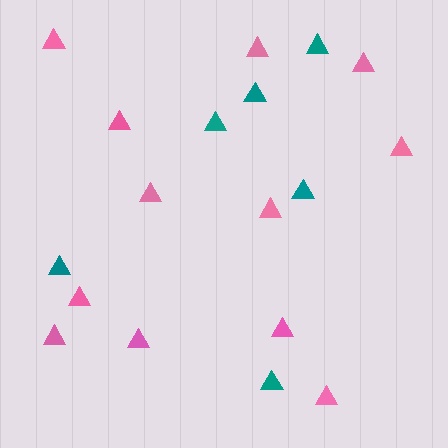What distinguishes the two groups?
There are 2 groups: one group of pink triangles (12) and one group of teal triangles (6).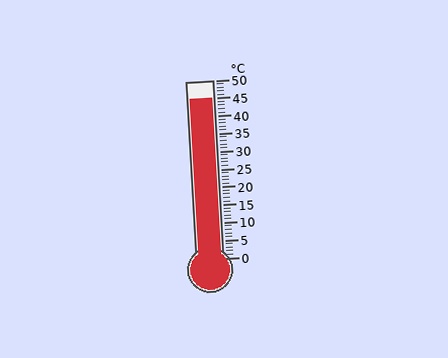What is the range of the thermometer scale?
The thermometer scale ranges from 0°C to 50°C.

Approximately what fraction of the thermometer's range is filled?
The thermometer is filled to approximately 90% of its range.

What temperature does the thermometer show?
The thermometer shows approximately 45°C.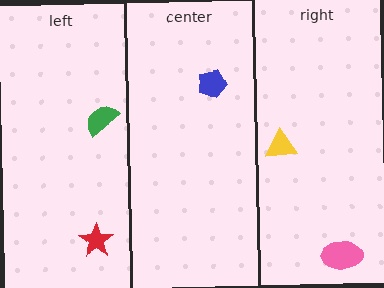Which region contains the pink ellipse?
The right region.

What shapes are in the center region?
The blue pentagon.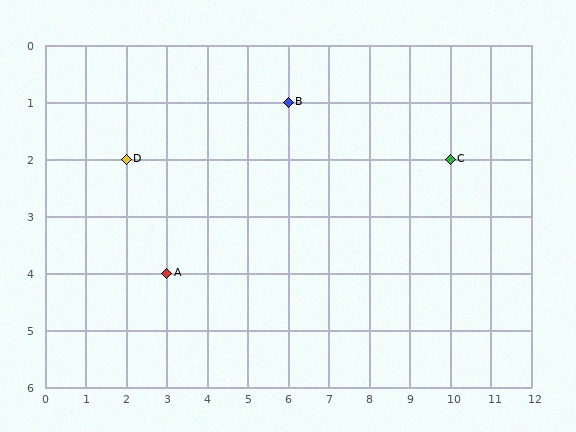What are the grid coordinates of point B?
Point B is at grid coordinates (6, 1).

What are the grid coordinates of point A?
Point A is at grid coordinates (3, 4).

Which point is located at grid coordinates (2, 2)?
Point D is at (2, 2).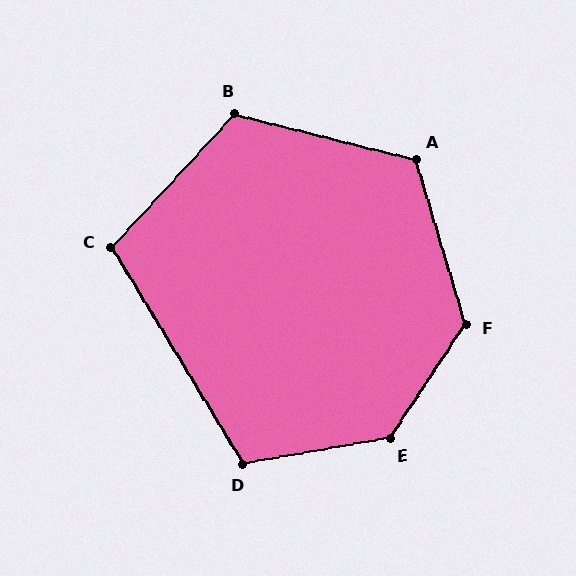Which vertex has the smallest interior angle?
C, at approximately 106 degrees.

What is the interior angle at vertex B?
Approximately 119 degrees (obtuse).